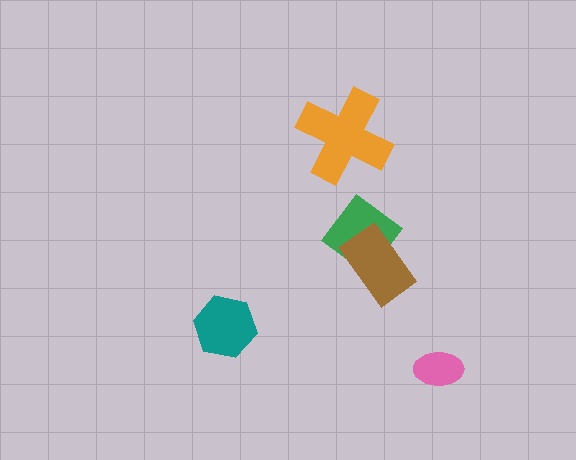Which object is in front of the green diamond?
The brown rectangle is in front of the green diamond.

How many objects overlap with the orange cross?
0 objects overlap with the orange cross.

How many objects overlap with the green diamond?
1 object overlaps with the green diamond.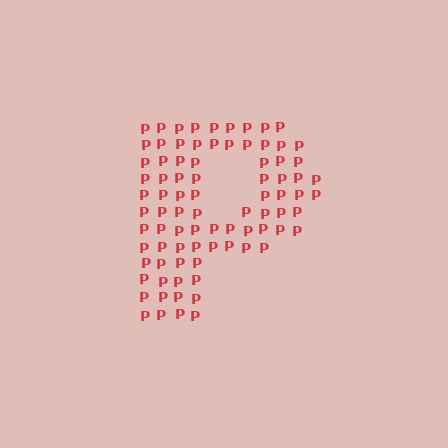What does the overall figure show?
The overall figure shows the letter P.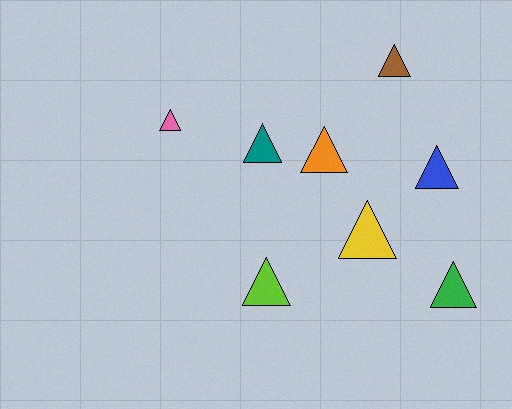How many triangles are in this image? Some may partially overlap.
There are 8 triangles.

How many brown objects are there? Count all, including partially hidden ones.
There is 1 brown object.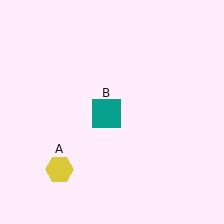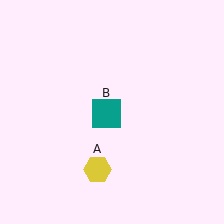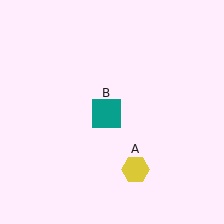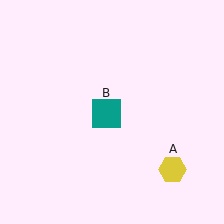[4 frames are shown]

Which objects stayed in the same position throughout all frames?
Teal square (object B) remained stationary.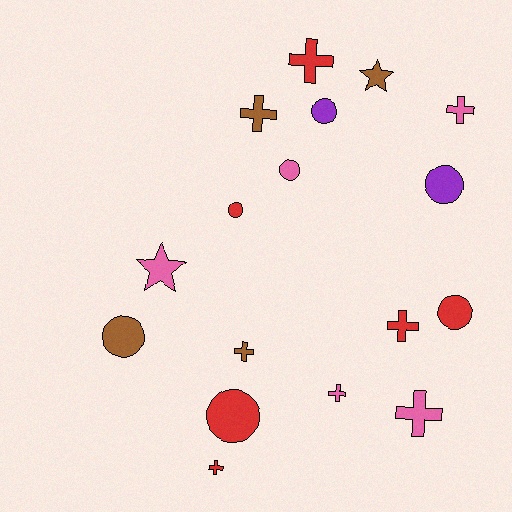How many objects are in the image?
There are 17 objects.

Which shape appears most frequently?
Cross, with 8 objects.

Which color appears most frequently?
Red, with 6 objects.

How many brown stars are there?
There is 1 brown star.